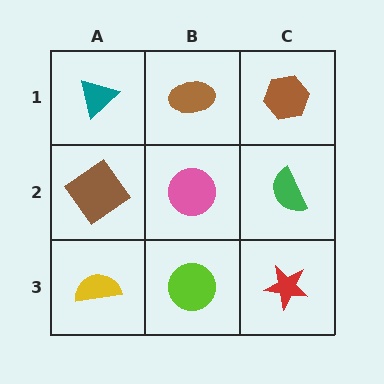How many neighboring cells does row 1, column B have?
3.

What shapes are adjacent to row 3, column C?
A green semicircle (row 2, column C), a lime circle (row 3, column B).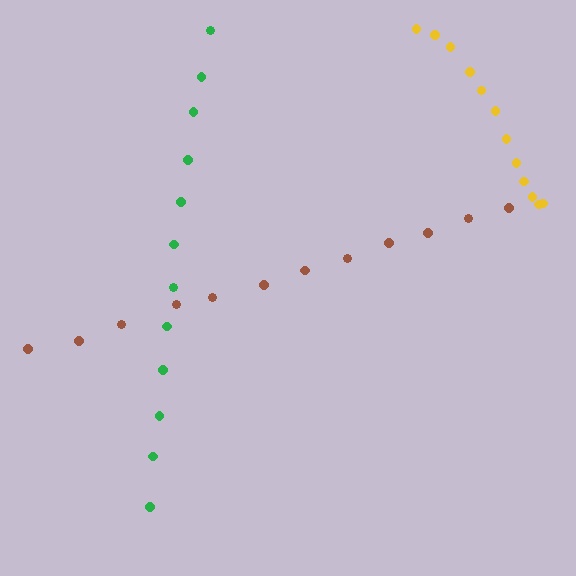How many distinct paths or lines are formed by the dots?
There are 3 distinct paths.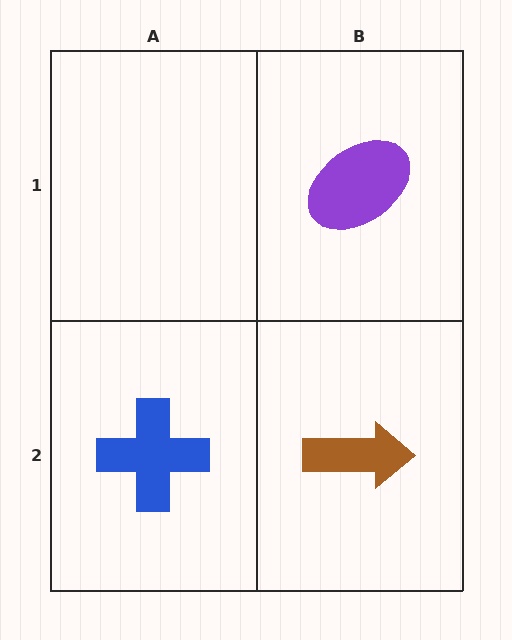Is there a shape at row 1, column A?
No, that cell is empty.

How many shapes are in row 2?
2 shapes.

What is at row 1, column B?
A purple ellipse.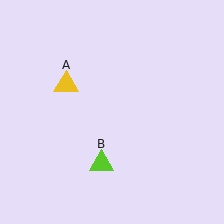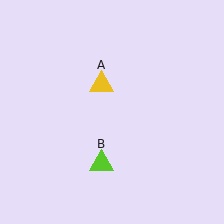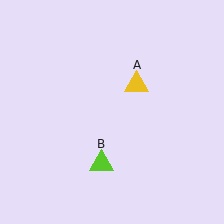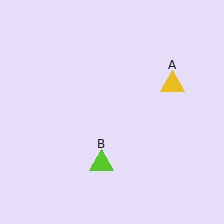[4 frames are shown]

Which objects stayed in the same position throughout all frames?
Lime triangle (object B) remained stationary.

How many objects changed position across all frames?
1 object changed position: yellow triangle (object A).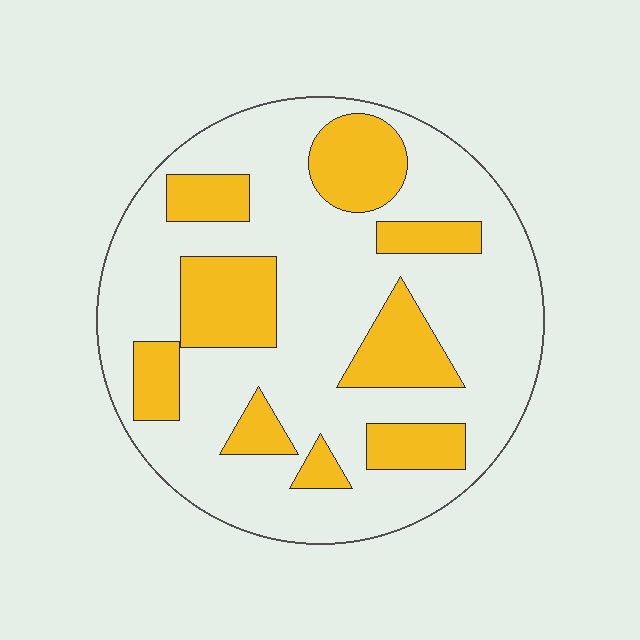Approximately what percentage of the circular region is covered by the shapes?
Approximately 30%.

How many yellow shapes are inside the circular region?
9.